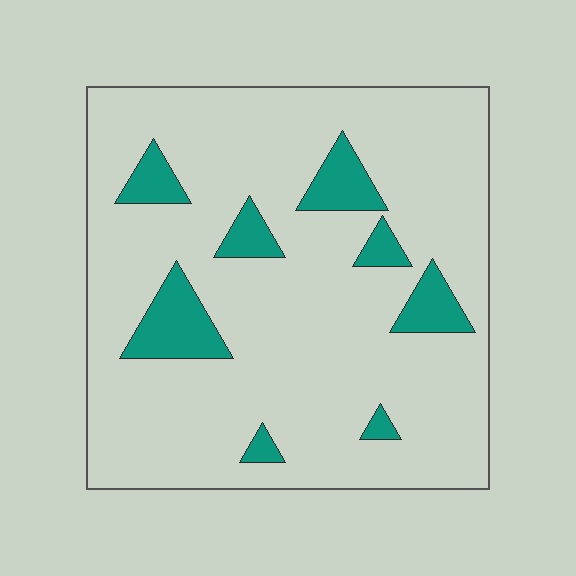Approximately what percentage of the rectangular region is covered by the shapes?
Approximately 15%.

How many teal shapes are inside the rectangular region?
8.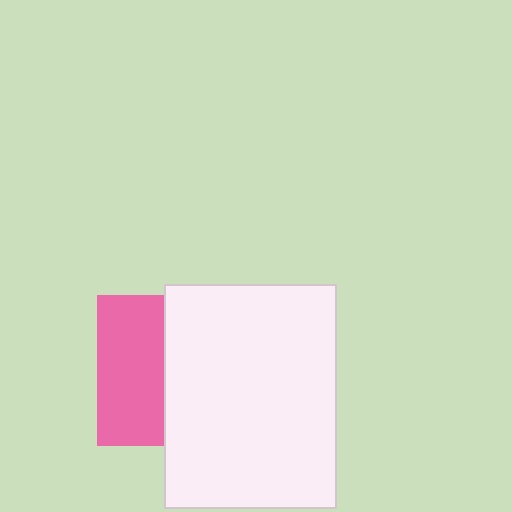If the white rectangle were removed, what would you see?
You would see the complete pink square.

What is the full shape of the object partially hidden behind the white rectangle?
The partially hidden object is a pink square.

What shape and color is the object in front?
The object in front is a white rectangle.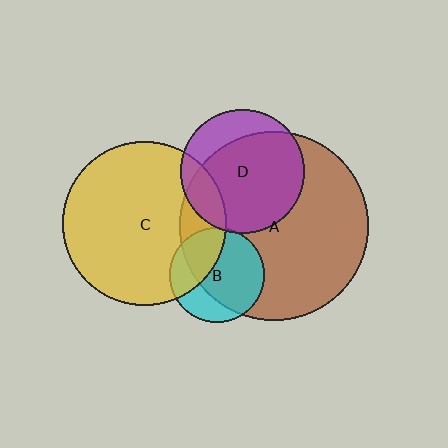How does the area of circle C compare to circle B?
Approximately 3.0 times.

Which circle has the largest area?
Circle A (brown).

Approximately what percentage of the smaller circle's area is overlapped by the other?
Approximately 20%.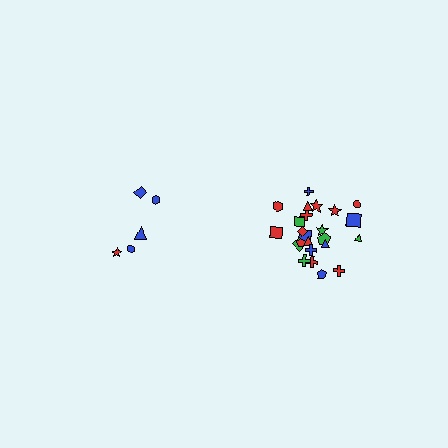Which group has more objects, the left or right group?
The right group.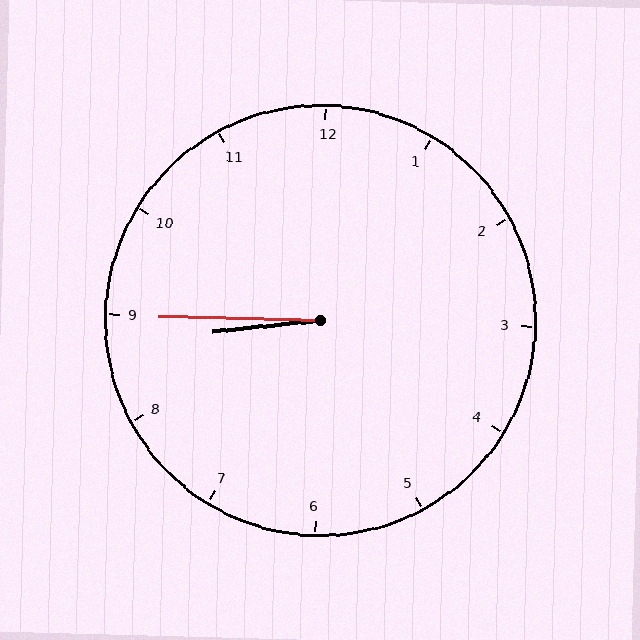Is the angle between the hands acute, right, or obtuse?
It is acute.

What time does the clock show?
8:45.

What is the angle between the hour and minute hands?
Approximately 8 degrees.